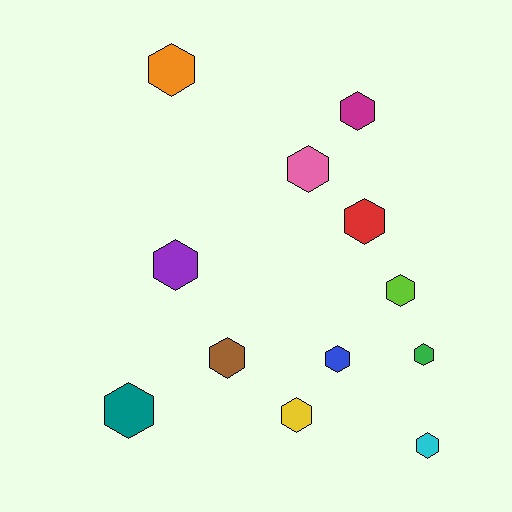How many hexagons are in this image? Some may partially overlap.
There are 12 hexagons.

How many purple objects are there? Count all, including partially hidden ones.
There is 1 purple object.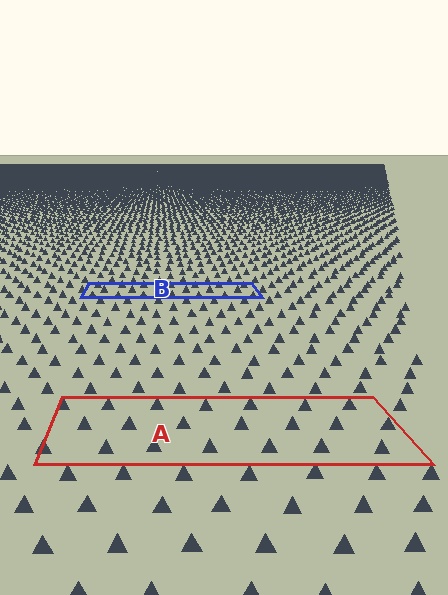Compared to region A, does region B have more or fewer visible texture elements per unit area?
Region B has more texture elements per unit area — they are packed more densely because it is farther away.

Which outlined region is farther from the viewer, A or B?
Region B is farther from the viewer — the texture elements inside it appear smaller and more densely packed.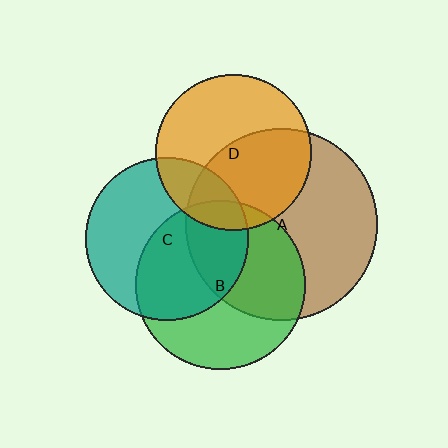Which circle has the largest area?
Circle A (brown).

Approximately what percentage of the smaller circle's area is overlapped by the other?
Approximately 50%.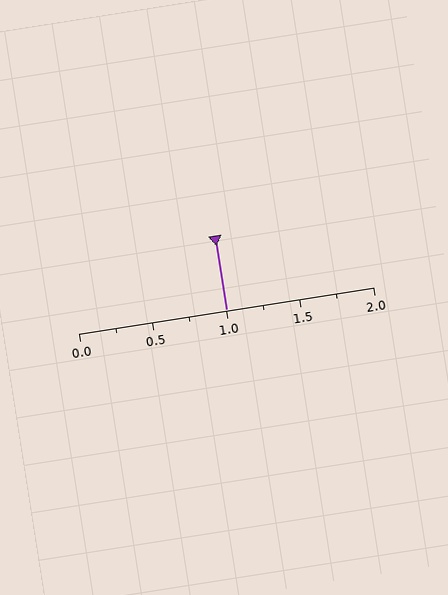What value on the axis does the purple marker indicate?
The marker indicates approximately 1.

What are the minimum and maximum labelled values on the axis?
The axis runs from 0.0 to 2.0.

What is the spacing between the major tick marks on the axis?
The major ticks are spaced 0.5 apart.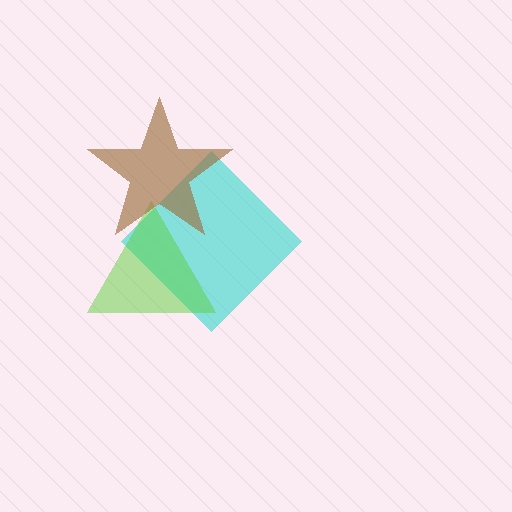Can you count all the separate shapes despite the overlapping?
Yes, there are 3 separate shapes.